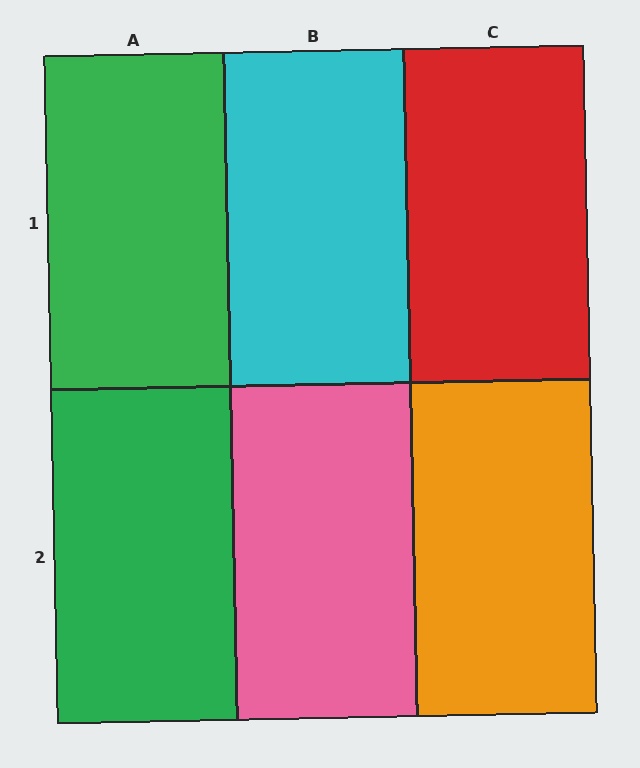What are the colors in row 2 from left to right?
Green, pink, orange.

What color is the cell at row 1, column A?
Green.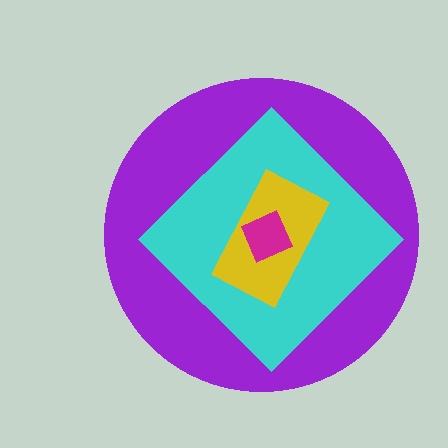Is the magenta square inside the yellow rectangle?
Yes.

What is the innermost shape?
The magenta square.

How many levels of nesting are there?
4.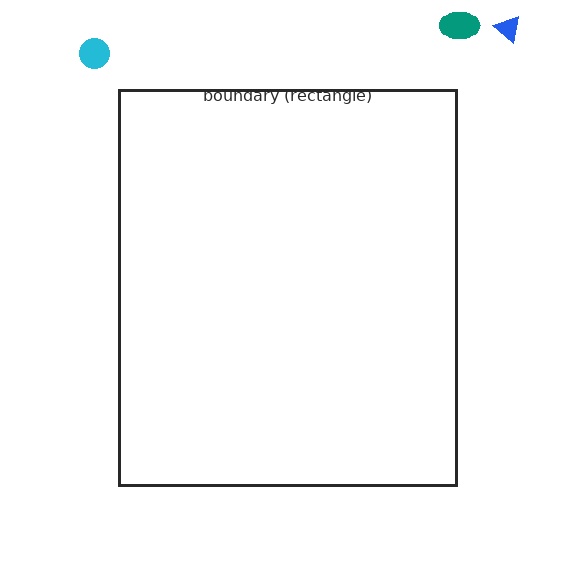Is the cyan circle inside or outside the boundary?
Outside.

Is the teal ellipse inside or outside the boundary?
Outside.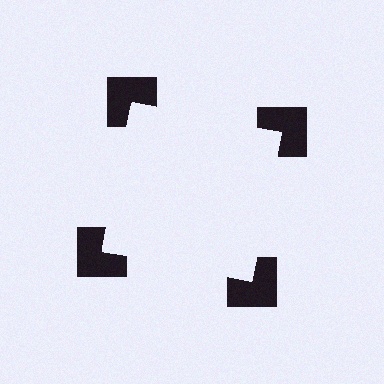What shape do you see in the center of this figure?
An illusory square — its edges are inferred from the aligned wedge cuts in the notched squares, not physically drawn.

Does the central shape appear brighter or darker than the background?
It typically appears slightly brighter than the background, even though no actual brightness change is drawn.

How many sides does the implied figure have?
4 sides.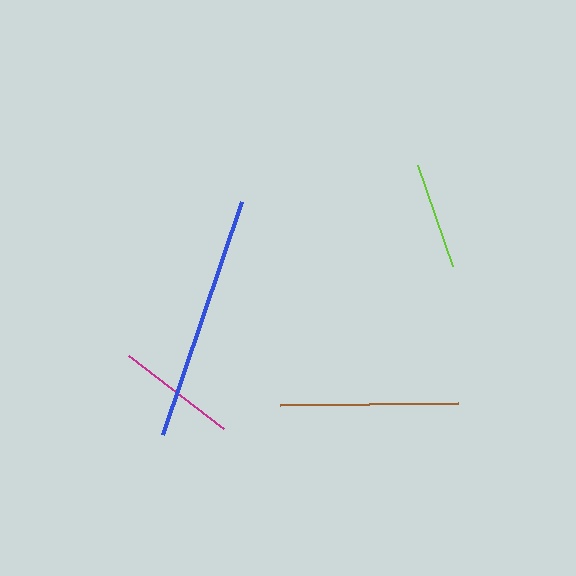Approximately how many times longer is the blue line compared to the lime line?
The blue line is approximately 2.3 times the length of the lime line.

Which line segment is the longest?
The blue line is the longest at approximately 246 pixels.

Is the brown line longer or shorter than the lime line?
The brown line is longer than the lime line.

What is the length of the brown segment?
The brown segment is approximately 178 pixels long.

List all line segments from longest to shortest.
From longest to shortest: blue, brown, magenta, lime.